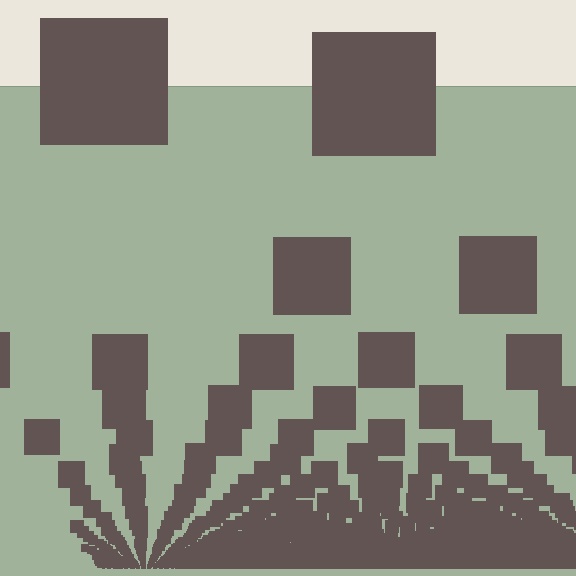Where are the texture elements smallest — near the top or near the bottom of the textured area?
Near the bottom.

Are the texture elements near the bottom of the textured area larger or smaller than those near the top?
Smaller. The gradient is inverted — elements near the bottom are smaller and denser.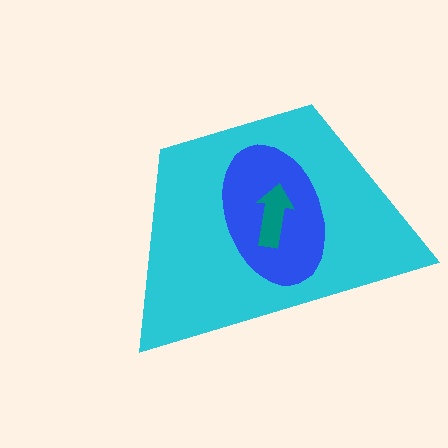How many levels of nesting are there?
3.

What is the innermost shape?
The teal arrow.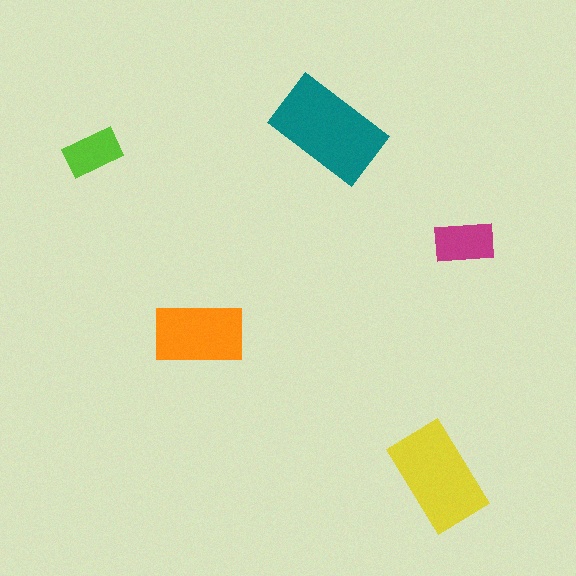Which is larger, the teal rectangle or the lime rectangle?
The teal one.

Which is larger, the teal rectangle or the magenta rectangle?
The teal one.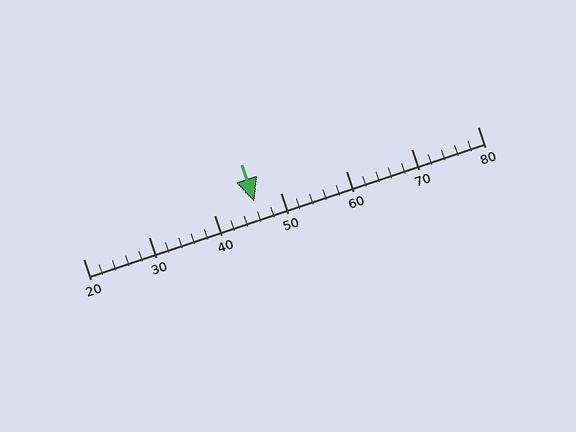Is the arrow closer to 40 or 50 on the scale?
The arrow is closer to 50.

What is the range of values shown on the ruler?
The ruler shows values from 20 to 80.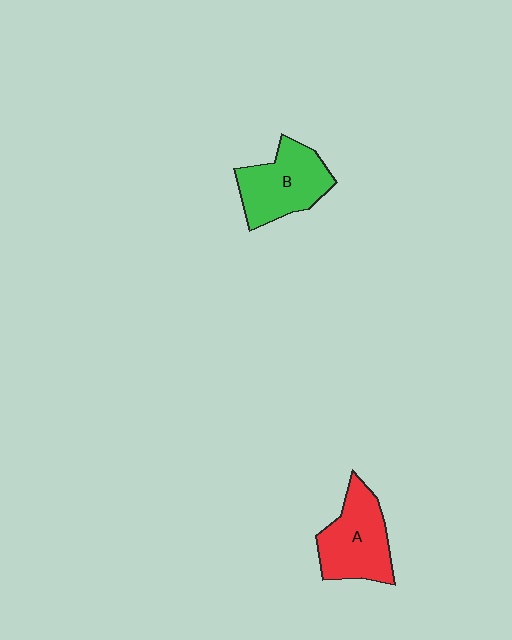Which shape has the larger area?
Shape A (red).